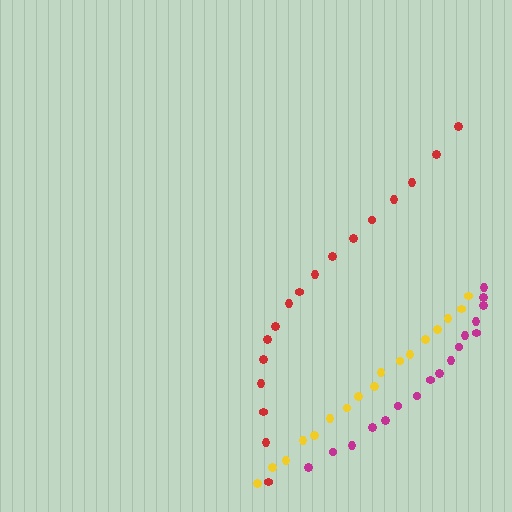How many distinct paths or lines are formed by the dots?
There are 3 distinct paths.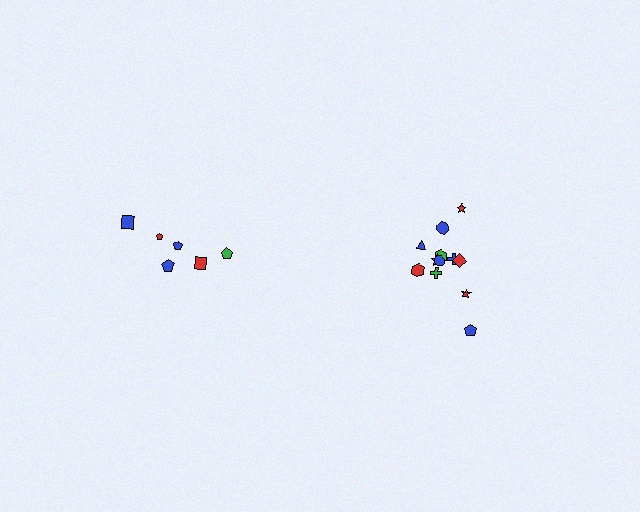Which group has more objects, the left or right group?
The right group.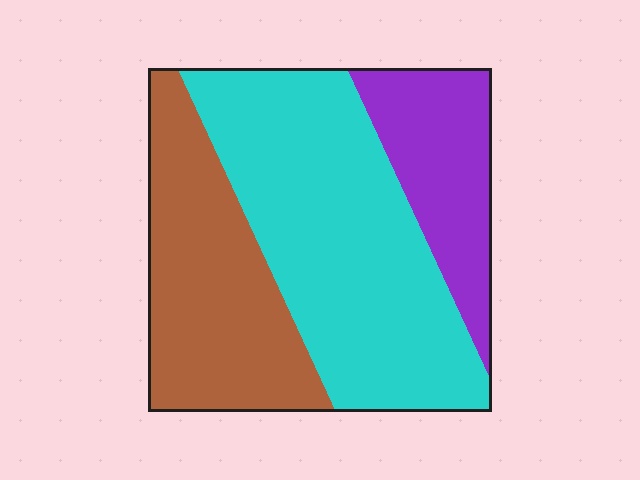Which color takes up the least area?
Purple, at roughly 20%.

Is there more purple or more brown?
Brown.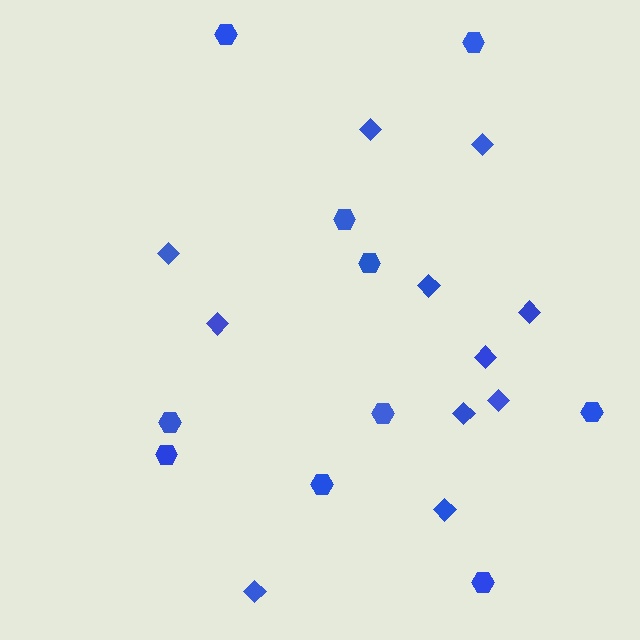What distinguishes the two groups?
There are 2 groups: one group of diamonds (11) and one group of hexagons (10).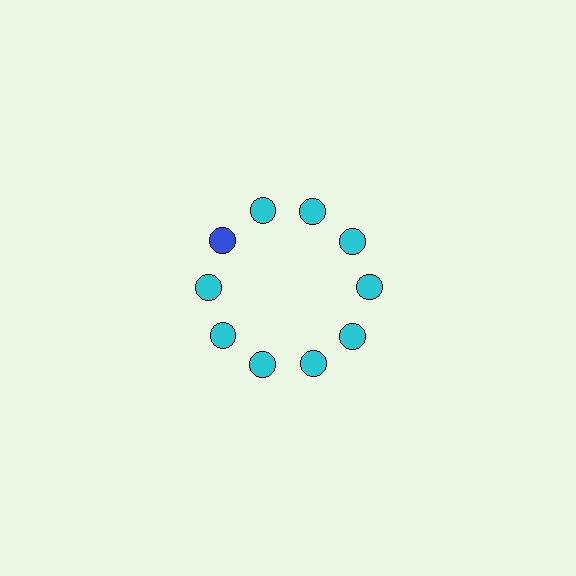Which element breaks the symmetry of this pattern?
The blue circle at roughly the 10 o'clock position breaks the symmetry. All other shapes are cyan circles.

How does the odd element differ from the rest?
It has a different color: blue instead of cyan.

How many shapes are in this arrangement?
There are 10 shapes arranged in a ring pattern.